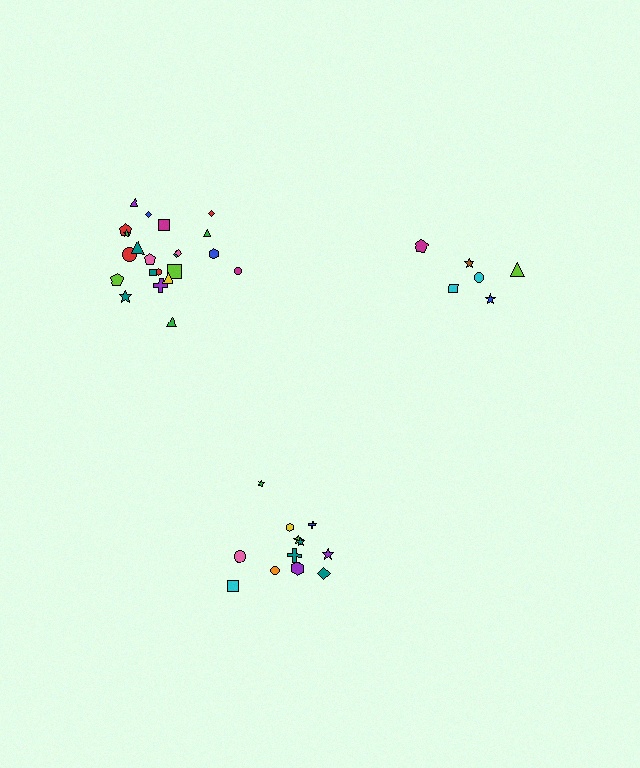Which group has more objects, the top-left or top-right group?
The top-left group.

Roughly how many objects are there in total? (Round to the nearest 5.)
Roughly 40 objects in total.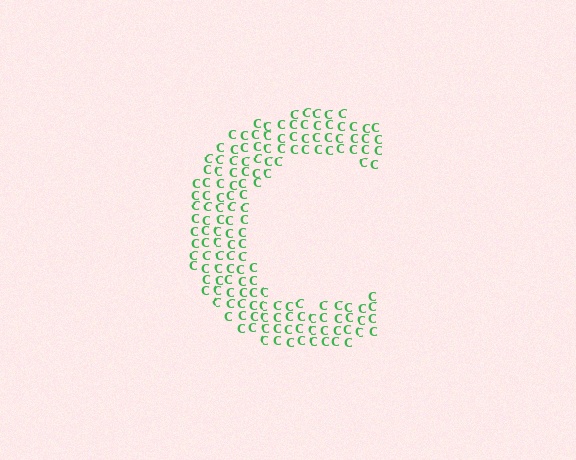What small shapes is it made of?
It is made of small letter C's.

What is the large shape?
The large shape is the letter C.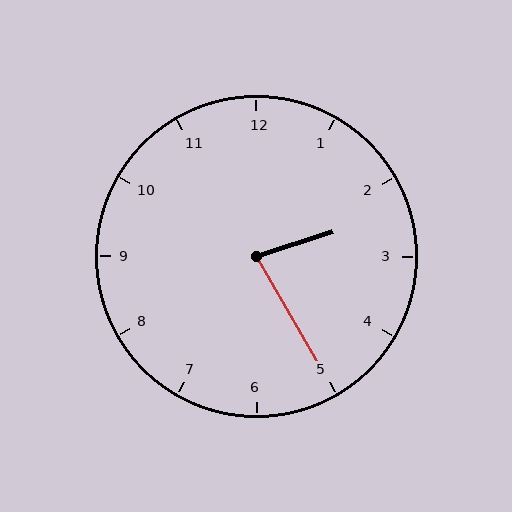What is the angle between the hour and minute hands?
Approximately 78 degrees.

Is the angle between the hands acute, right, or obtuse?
It is acute.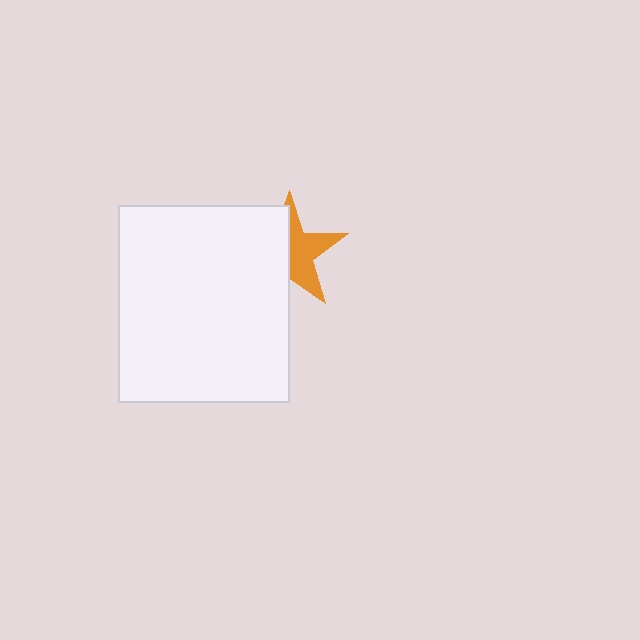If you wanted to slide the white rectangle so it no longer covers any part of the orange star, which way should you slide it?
Slide it left — that is the most direct way to separate the two shapes.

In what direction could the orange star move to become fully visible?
The orange star could move right. That would shift it out from behind the white rectangle entirely.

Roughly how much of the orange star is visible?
About half of it is visible (roughly 50%).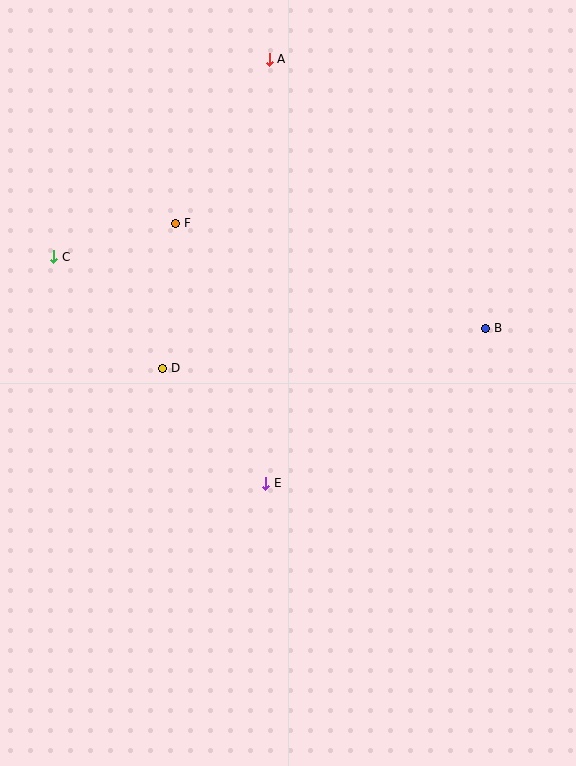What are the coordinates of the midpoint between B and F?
The midpoint between B and F is at (331, 276).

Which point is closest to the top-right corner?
Point A is closest to the top-right corner.